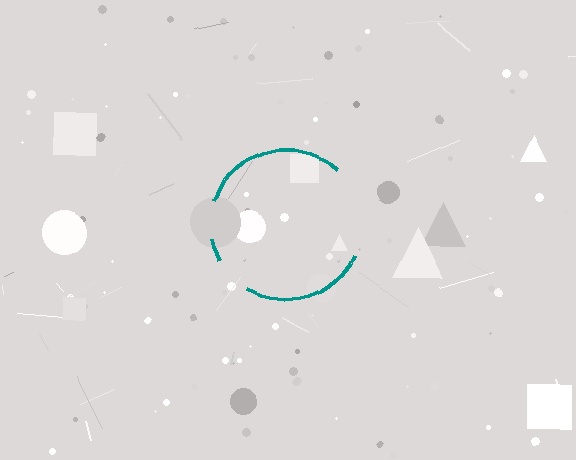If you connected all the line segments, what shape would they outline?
They would outline a circle.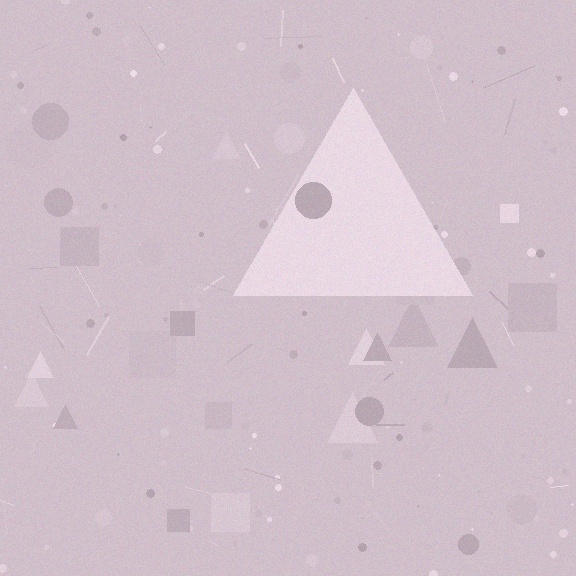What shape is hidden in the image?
A triangle is hidden in the image.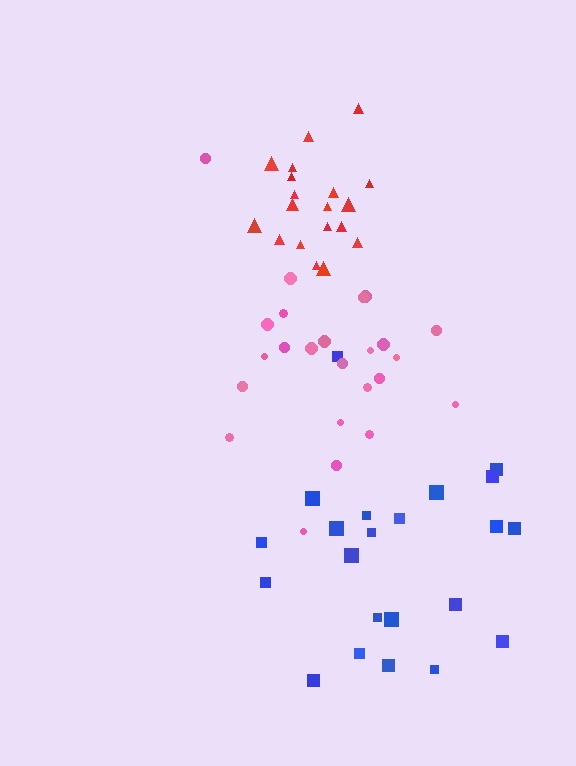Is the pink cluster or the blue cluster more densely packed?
Pink.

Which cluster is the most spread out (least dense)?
Blue.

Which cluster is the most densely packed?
Red.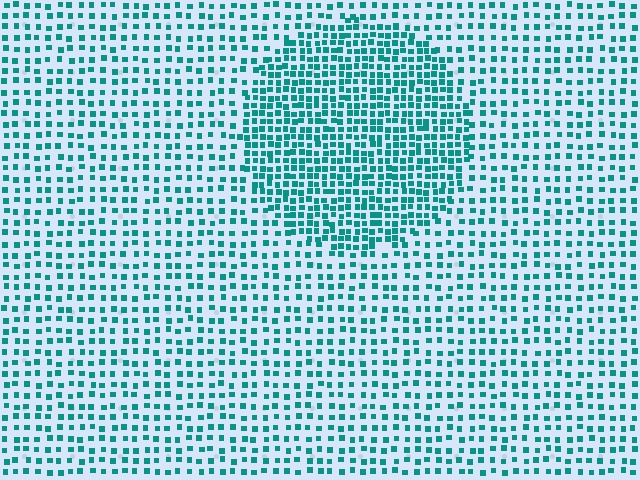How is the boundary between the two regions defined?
The boundary is defined by a change in element density (approximately 1.9x ratio). All elements are the same color, size, and shape.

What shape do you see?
I see a circle.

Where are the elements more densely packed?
The elements are more densely packed inside the circle boundary.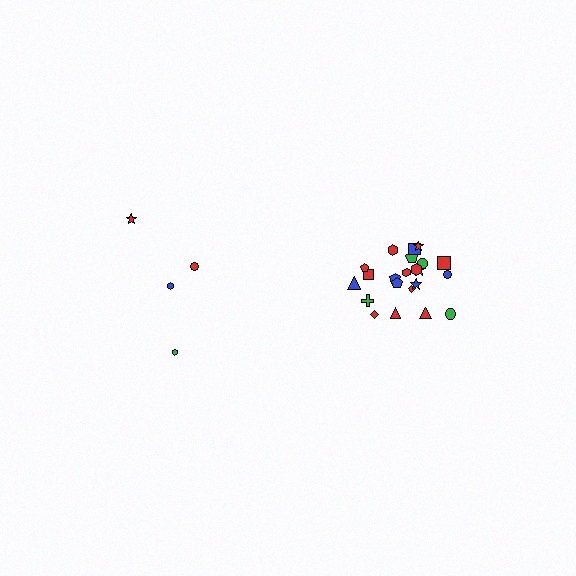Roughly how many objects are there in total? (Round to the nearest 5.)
Roughly 25 objects in total.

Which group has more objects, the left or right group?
The right group.